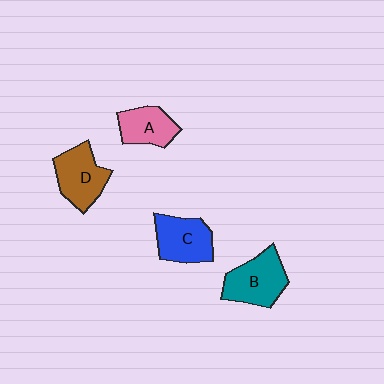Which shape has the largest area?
Shape B (teal).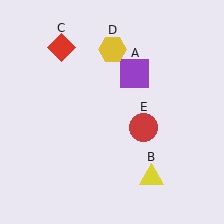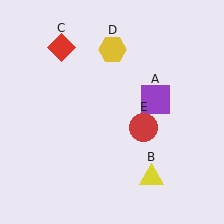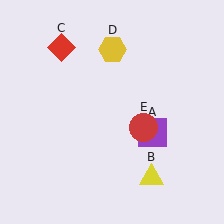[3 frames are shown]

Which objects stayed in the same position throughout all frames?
Yellow triangle (object B) and red diamond (object C) and yellow hexagon (object D) and red circle (object E) remained stationary.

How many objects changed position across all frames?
1 object changed position: purple square (object A).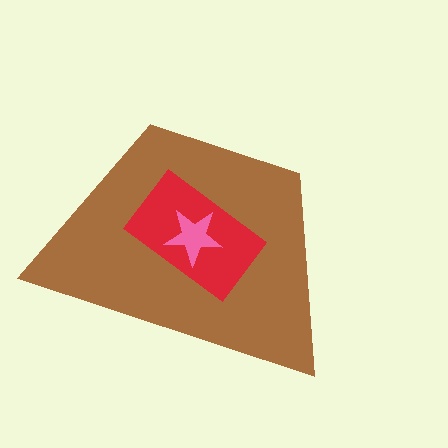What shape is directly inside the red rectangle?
The pink star.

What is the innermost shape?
The pink star.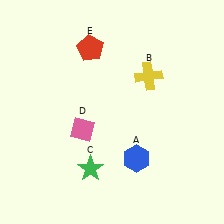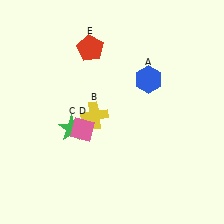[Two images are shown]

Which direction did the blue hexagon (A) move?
The blue hexagon (A) moved up.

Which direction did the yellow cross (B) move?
The yellow cross (B) moved left.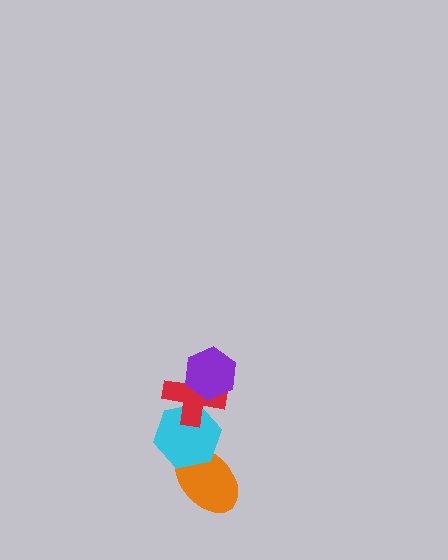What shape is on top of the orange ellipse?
The cyan hexagon is on top of the orange ellipse.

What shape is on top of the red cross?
The purple hexagon is on top of the red cross.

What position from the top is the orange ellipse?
The orange ellipse is 4th from the top.